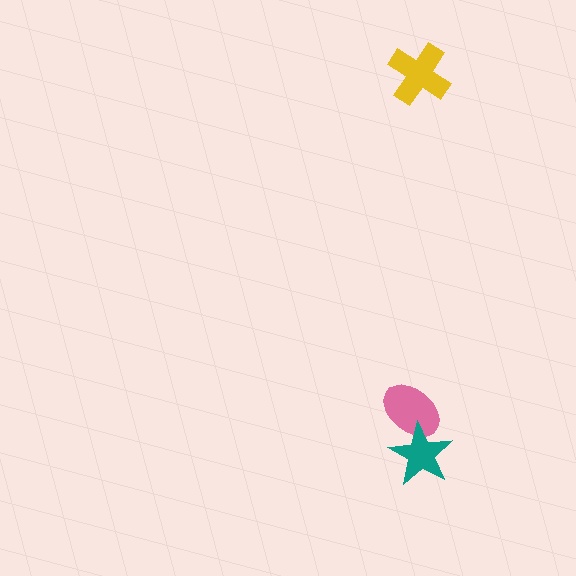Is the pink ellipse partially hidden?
Yes, it is partially covered by another shape.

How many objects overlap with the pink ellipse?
1 object overlaps with the pink ellipse.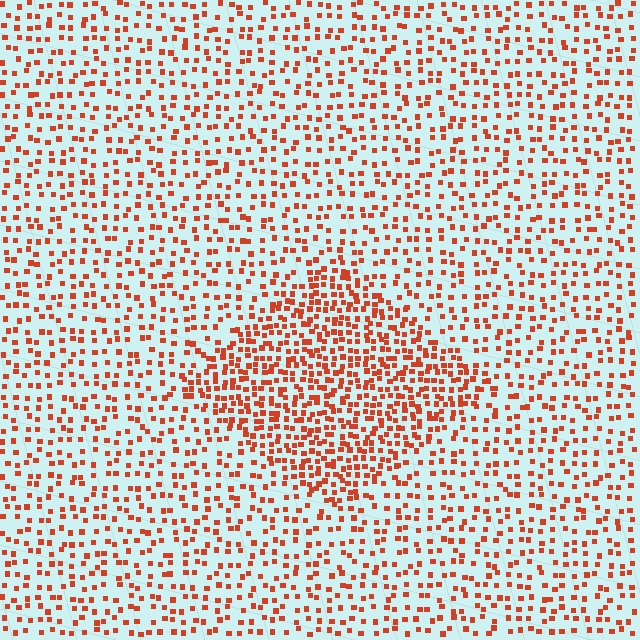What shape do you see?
I see a diamond.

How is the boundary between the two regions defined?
The boundary is defined by a change in element density (approximately 2.0x ratio). All elements are the same color, size, and shape.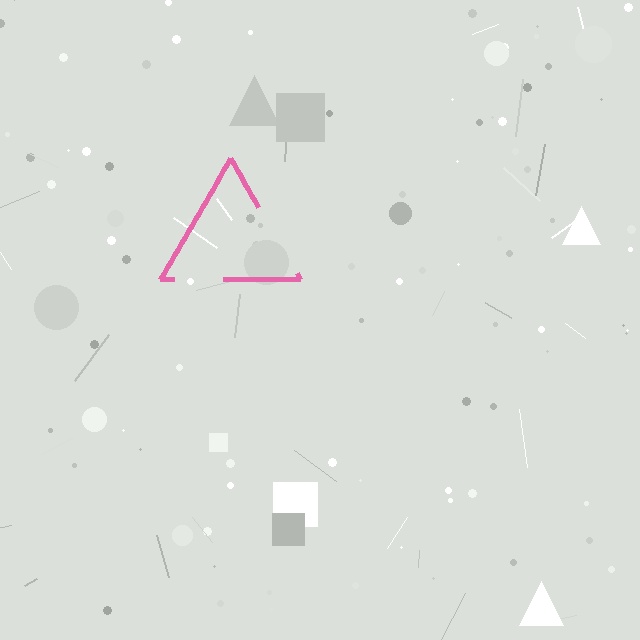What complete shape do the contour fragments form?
The contour fragments form a triangle.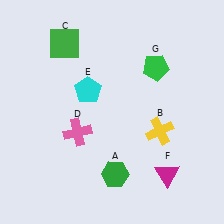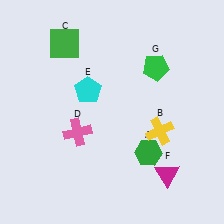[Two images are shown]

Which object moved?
The green hexagon (A) moved right.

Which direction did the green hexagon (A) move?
The green hexagon (A) moved right.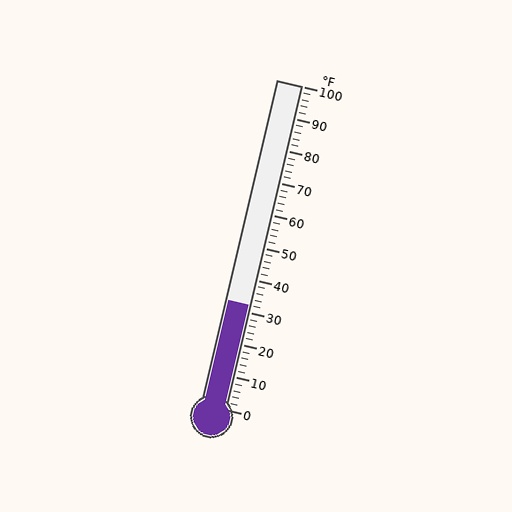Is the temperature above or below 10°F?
The temperature is above 10°F.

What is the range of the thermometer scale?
The thermometer scale ranges from 0°F to 100°F.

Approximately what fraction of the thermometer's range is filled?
The thermometer is filled to approximately 30% of its range.